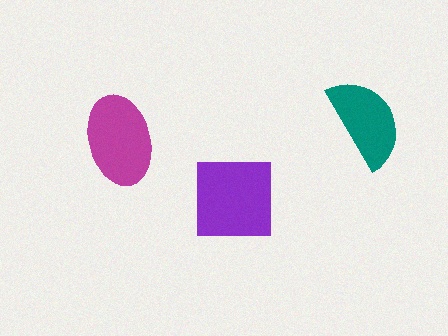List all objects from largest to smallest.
The purple square, the magenta ellipse, the teal semicircle.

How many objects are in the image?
There are 3 objects in the image.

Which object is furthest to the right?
The teal semicircle is rightmost.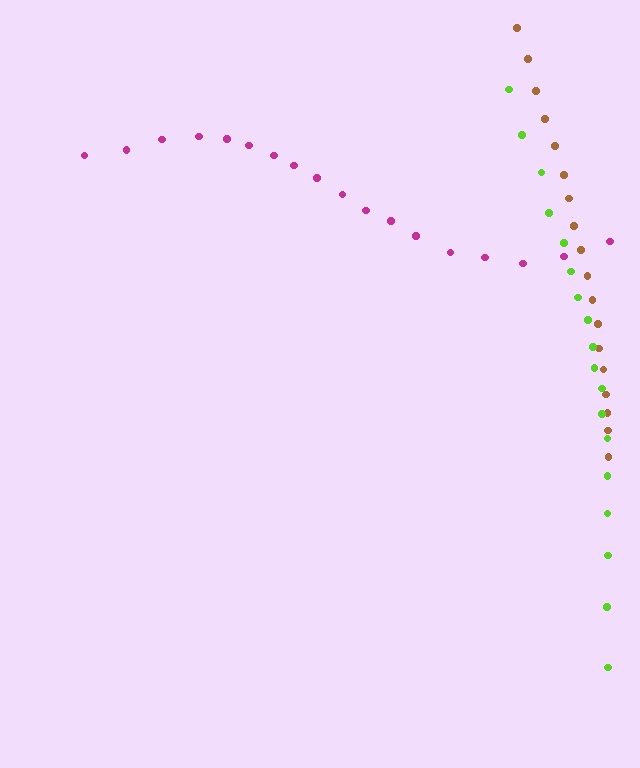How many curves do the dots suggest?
There are 3 distinct paths.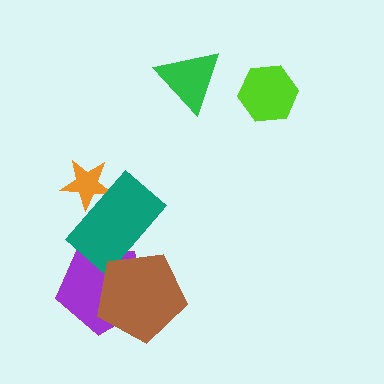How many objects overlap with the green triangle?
0 objects overlap with the green triangle.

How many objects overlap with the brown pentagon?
2 objects overlap with the brown pentagon.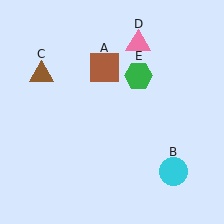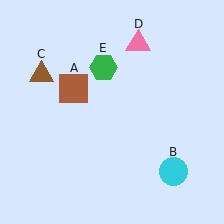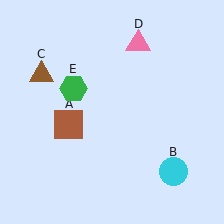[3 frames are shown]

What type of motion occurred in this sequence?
The brown square (object A), green hexagon (object E) rotated counterclockwise around the center of the scene.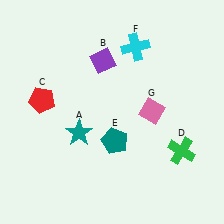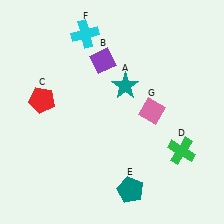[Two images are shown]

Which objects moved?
The objects that moved are: the teal star (A), the teal pentagon (E), the cyan cross (F).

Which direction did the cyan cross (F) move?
The cyan cross (F) moved left.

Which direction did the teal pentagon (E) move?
The teal pentagon (E) moved down.